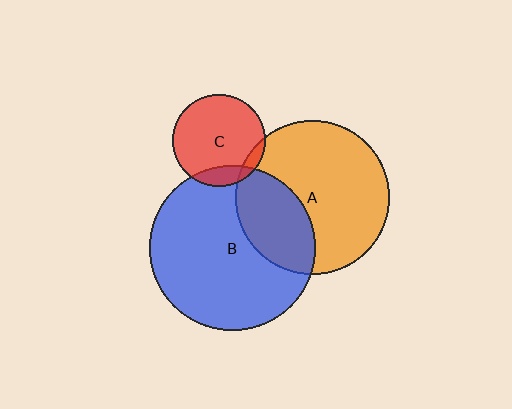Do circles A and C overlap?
Yes.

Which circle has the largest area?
Circle B (blue).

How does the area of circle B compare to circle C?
Approximately 3.2 times.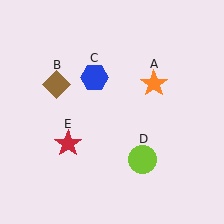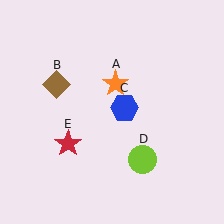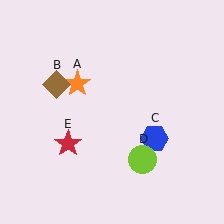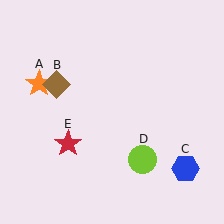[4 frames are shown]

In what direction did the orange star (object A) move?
The orange star (object A) moved left.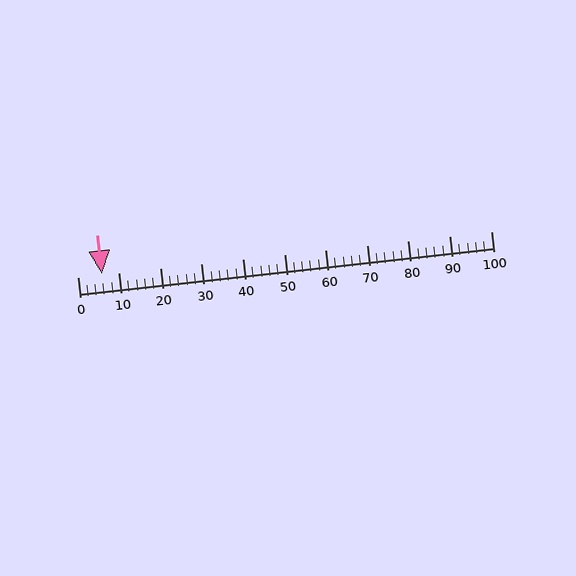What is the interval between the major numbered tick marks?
The major tick marks are spaced 10 units apart.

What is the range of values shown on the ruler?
The ruler shows values from 0 to 100.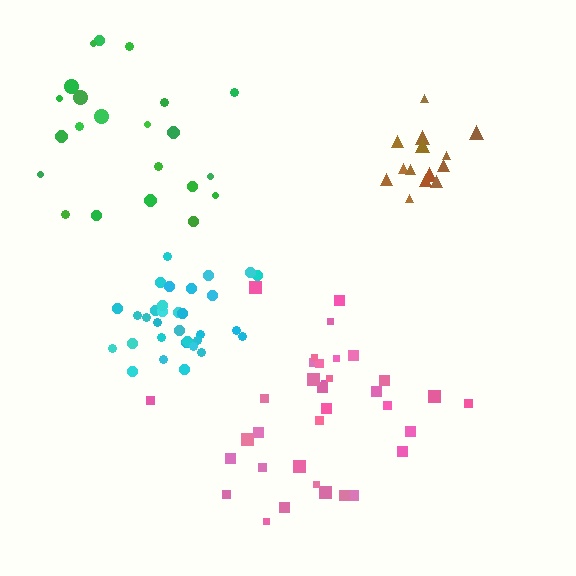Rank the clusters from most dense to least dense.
cyan, brown, pink, green.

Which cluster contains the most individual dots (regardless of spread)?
Pink (35).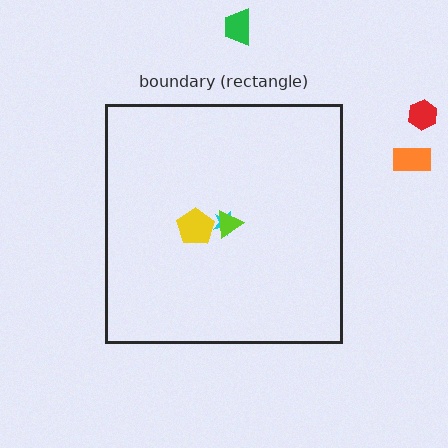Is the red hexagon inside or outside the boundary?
Outside.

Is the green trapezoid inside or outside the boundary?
Outside.